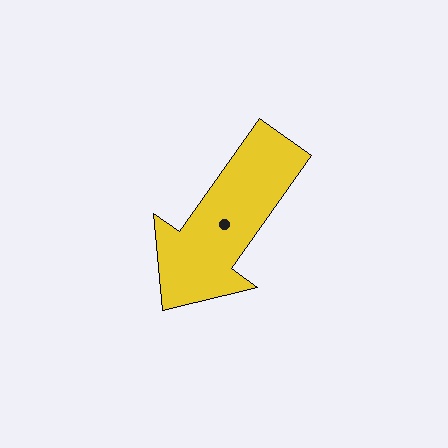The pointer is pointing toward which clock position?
Roughly 7 o'clock.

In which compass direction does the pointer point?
Southwest.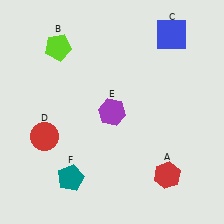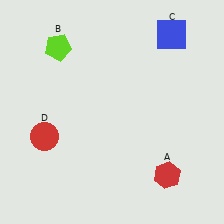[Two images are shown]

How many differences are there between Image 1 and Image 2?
There are 2 differences between the two images.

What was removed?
The purple hexagon (E), the teal pentagon (F) were removed in Image 2.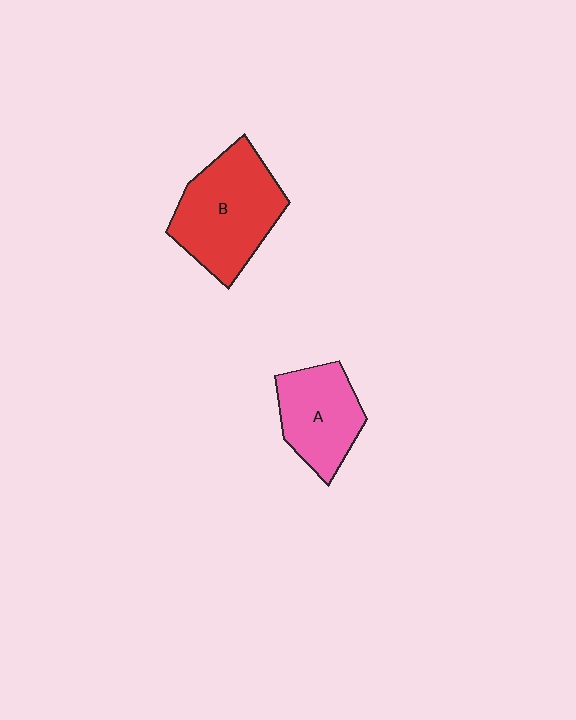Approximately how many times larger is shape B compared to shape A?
Approximately 1.4 times.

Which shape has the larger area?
Shape B (red).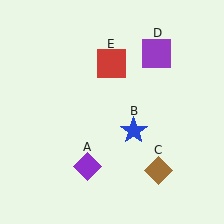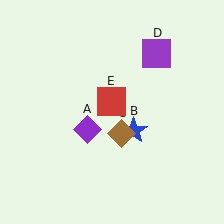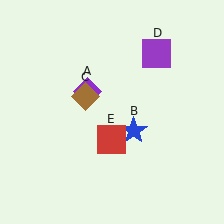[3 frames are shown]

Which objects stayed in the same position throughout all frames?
Blue star (object B) and purple square (object D) remained stationary.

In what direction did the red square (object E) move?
The red square (object E) moved down.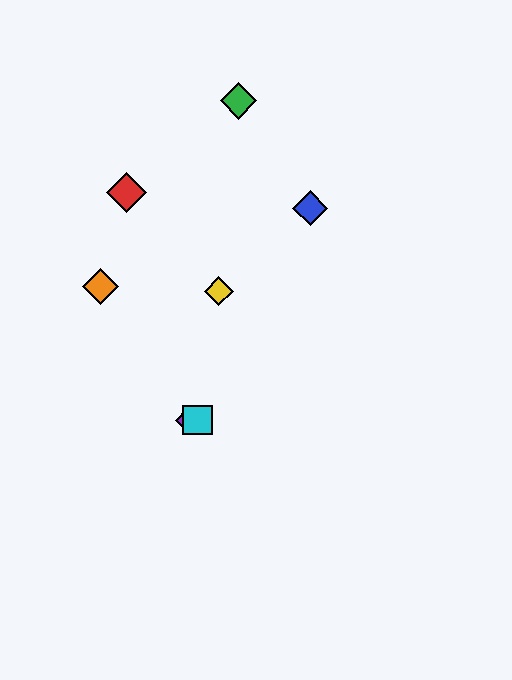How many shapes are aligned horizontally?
2 shapes (the purple diamond, the cyan square) are aligned horizontally.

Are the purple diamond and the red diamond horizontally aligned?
No, the purple diamond is at y≈420 and the red diamond is at y≈193.